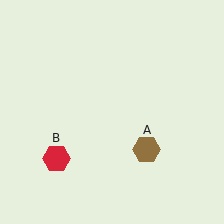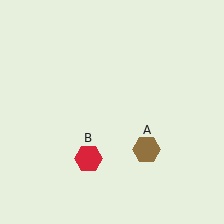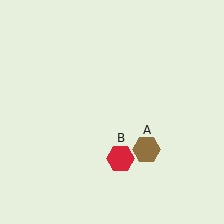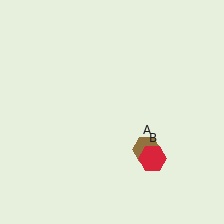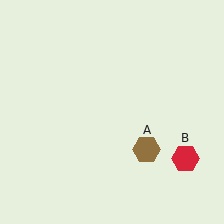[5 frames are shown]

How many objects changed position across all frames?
1 object changed position: red hexagon (object B).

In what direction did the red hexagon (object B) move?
The red hexagon (object B) moved right.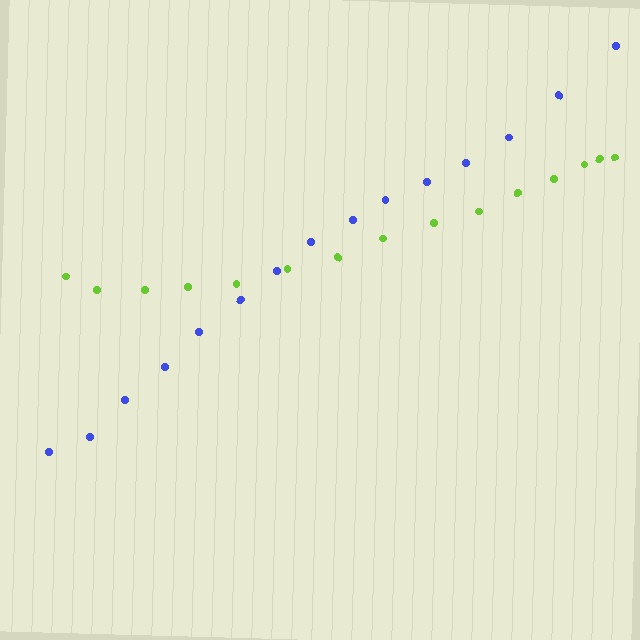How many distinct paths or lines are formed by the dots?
There are 2 distinct paths.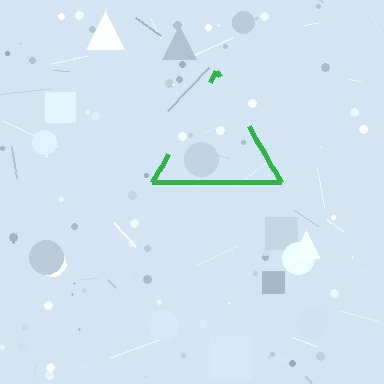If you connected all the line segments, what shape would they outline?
They would outline a triangle.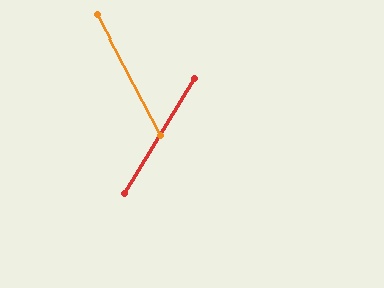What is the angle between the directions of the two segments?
Approximately 59 degrees.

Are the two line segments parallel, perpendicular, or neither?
Neither parallel nor perpendicular — they differ by about 59°.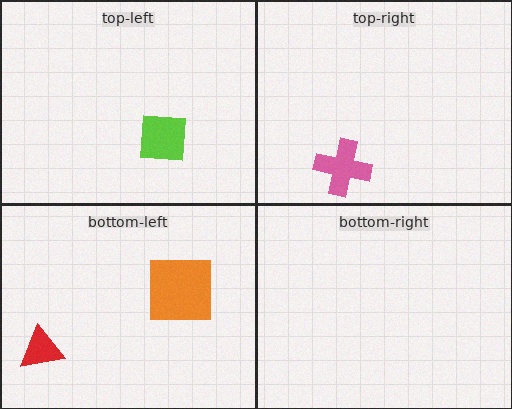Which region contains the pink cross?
The top-right region.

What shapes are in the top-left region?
The lime square.